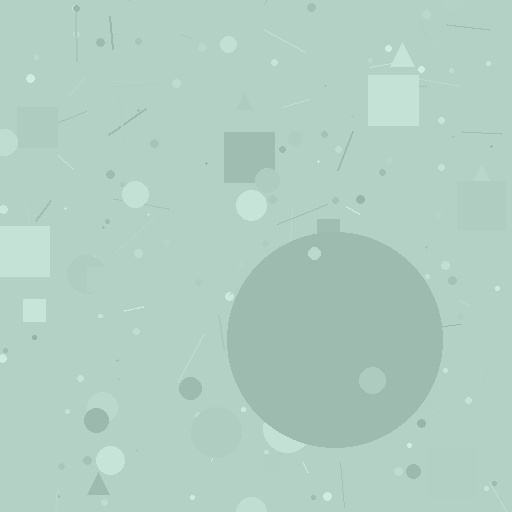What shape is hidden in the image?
A circle is hidden in the image.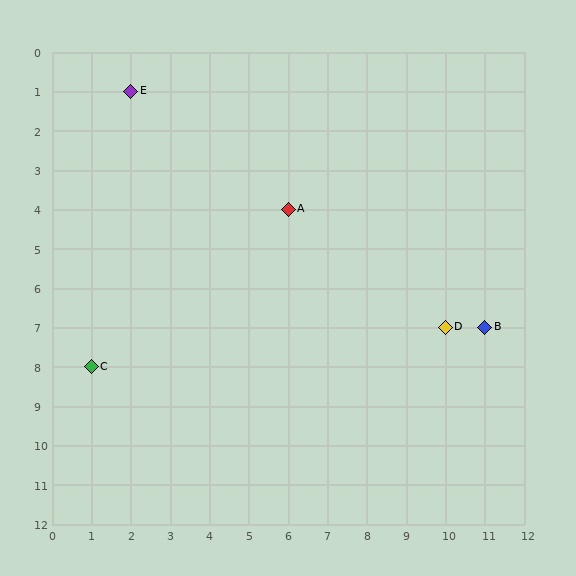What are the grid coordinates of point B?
Point B is at grid coordinates (11, 7).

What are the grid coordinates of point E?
Point E is at grid coordinates (2, 1).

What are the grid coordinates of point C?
Point C is at grid coordinates (1, 8).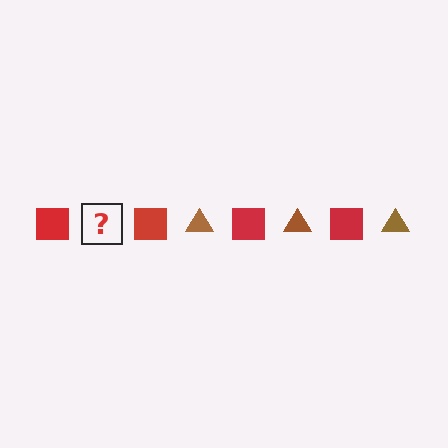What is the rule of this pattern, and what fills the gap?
The rule is that the pattern alternates between red square and brown triangle. The gap should be filled with a brown triangle.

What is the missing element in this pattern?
The missing element is a brown triangle.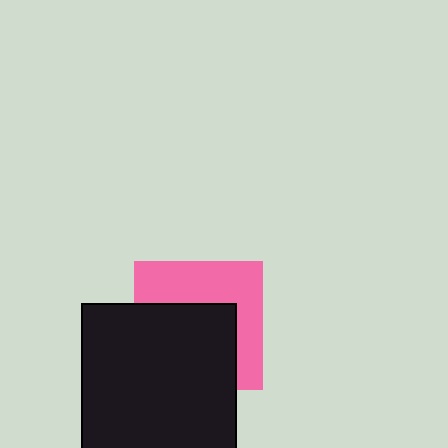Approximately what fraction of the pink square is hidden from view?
Roughly 54% of the pink square is hidden behind the black square.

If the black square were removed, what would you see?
You would see the complete pink square.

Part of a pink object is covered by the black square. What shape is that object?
It is a square.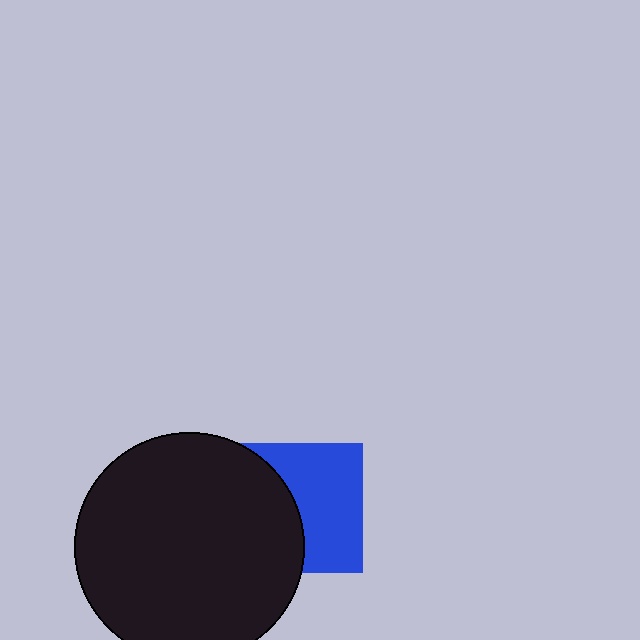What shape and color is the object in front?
The object in front is a black circle.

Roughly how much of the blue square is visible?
About half of it is visible (roughly 56%).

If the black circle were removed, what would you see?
You would see the complete blue square.